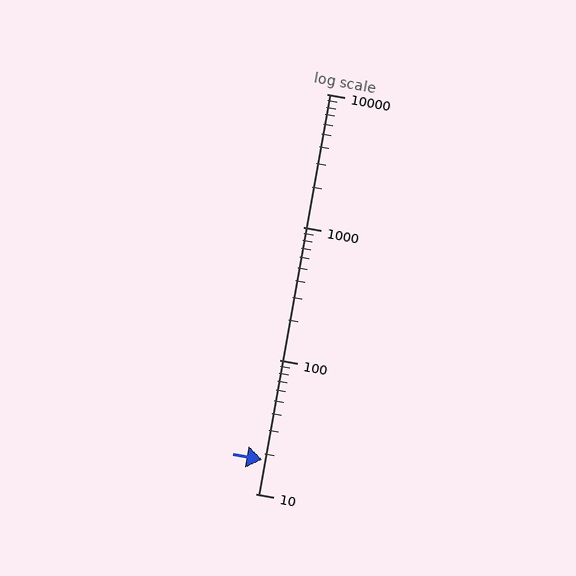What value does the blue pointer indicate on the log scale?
The pointer indicates approximately 18.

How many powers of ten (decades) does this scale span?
The scale spans 3 decades, from 10 to 10000.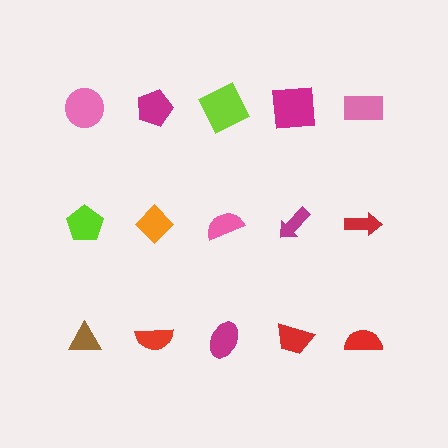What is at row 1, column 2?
A magenta pentagon.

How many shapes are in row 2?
5 shapes.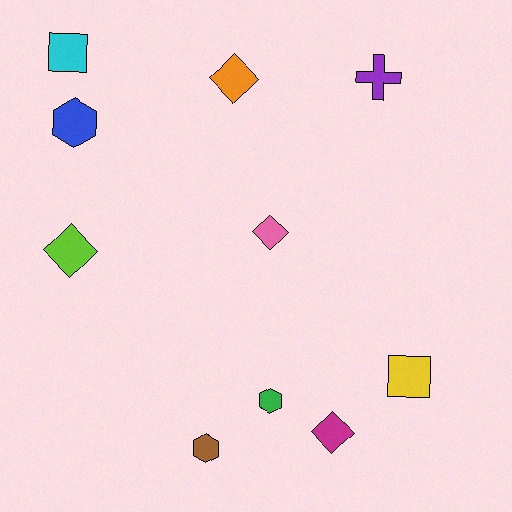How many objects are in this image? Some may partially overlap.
There are 10 objects.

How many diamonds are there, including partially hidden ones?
There are 4 diamonds.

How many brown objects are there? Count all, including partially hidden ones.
There is 1 brown object.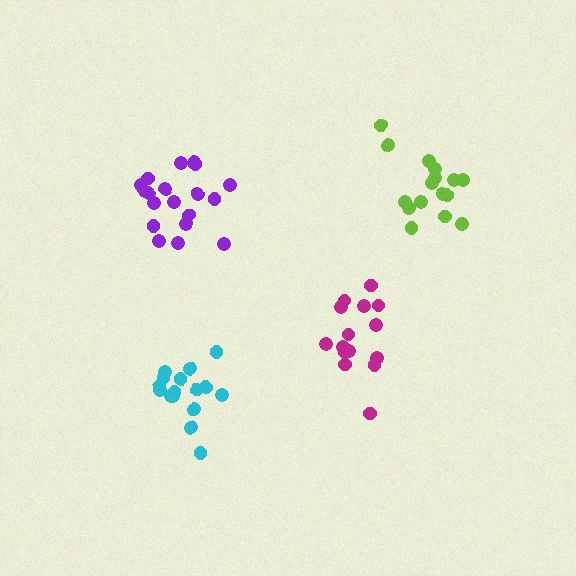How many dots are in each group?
Group 1: 19 dots, Group 2: 15 dots, Group 3: 16 dots, Group 4: 16 dots (66 total).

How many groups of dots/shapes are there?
There are 4 groups.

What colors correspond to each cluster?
The clusters are colored: purple, magenta, cyan, lime.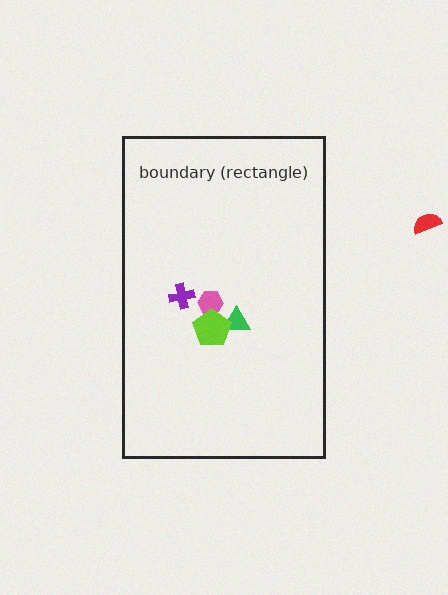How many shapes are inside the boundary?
4 inside, 1 outside.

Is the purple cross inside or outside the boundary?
Inside.